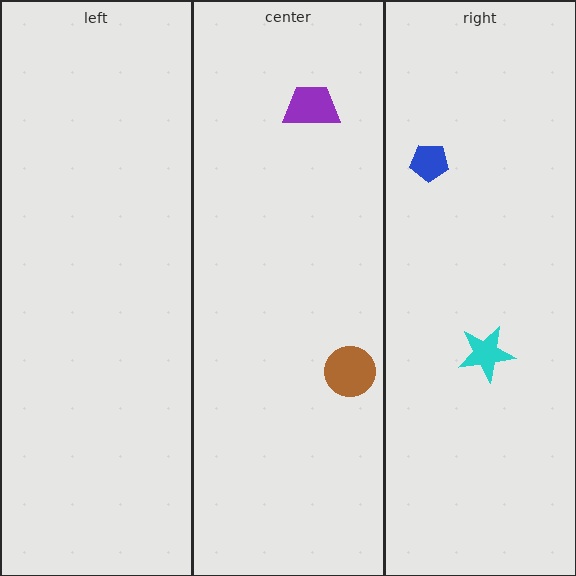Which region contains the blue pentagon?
The right region.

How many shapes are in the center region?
2.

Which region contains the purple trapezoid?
The center region.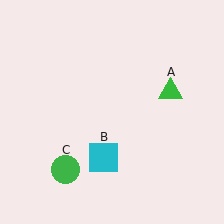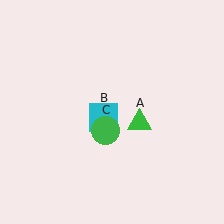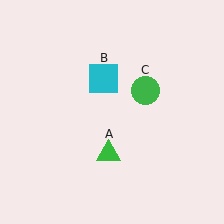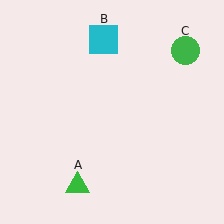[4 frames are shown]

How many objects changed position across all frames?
3 objects changed position: green triangle (object A), cyan square (object B), green circle (object C).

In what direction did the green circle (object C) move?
The green circle (object C) moved up and to the right.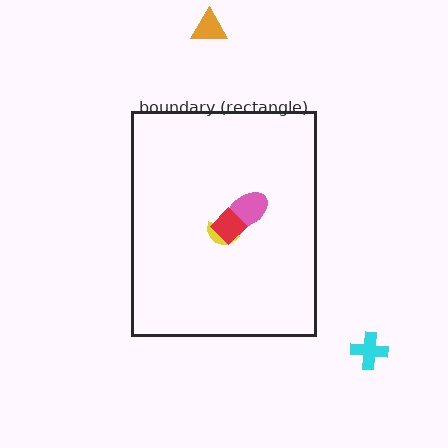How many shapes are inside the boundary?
3 inside, 2 outside.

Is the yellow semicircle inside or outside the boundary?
Inside.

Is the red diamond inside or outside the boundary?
Inside.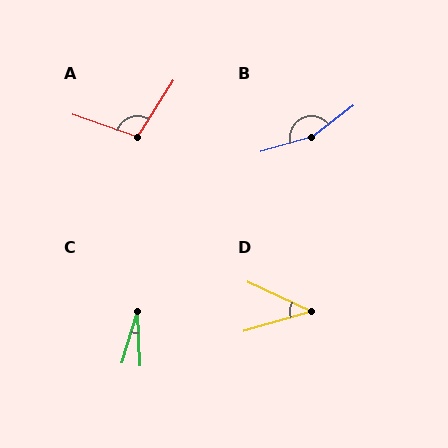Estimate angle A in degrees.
Approximately 104 degrees.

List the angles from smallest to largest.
C (19°), D (42°), A (104°), B (159°).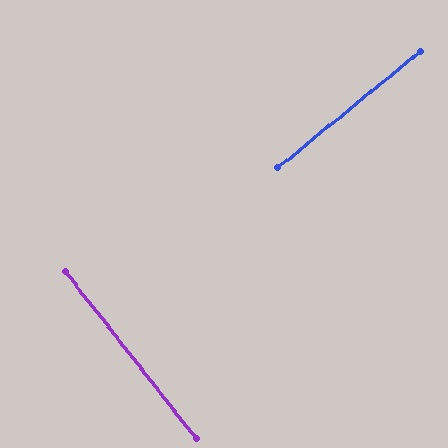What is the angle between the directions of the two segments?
Approximately 89 degrees.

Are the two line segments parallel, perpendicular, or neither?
Perpendicular — they meet at approximately 89°.